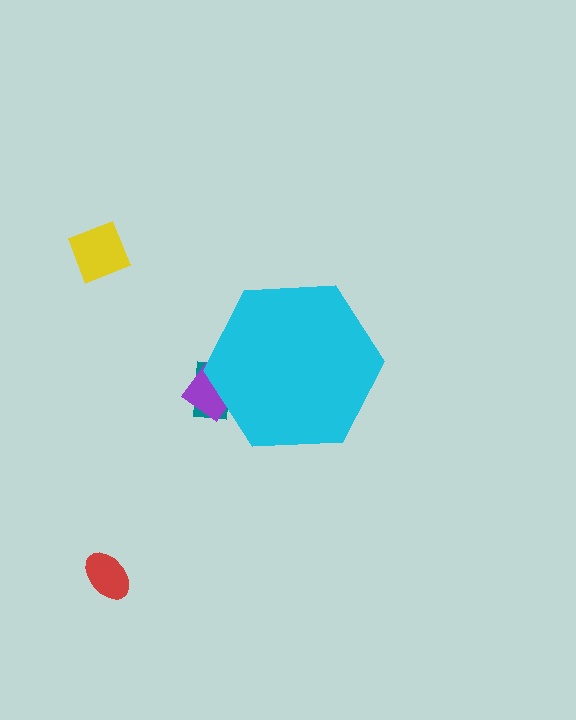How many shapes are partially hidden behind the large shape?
2 shapes are partially hidden.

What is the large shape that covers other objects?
A cyan hexagon.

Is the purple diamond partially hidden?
Yes, the purple diamond is partially hidden behind the cyan hexagon.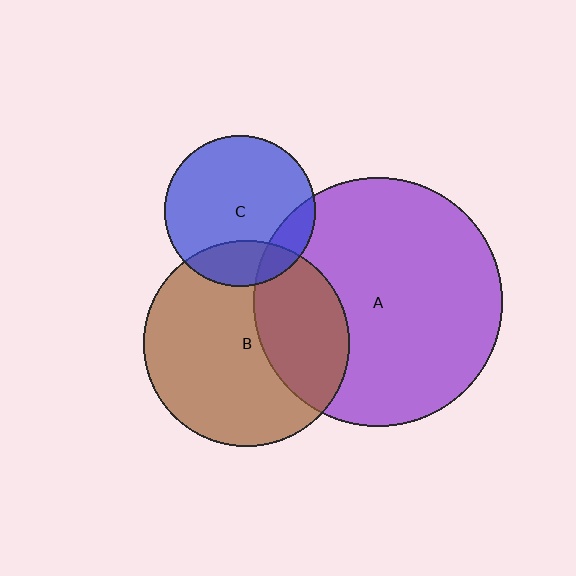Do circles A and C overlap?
Yes.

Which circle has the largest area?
Circle A (purple).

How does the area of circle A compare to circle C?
Approximately 2.7 times.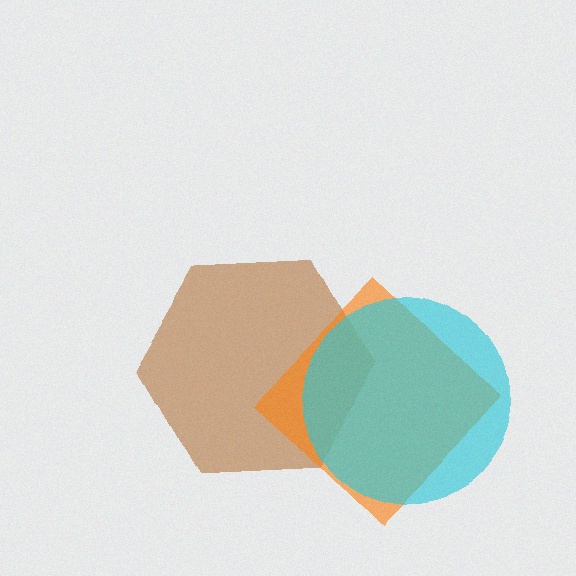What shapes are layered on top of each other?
The layered shapes are: a brown hexagon, an orange diamond, a cyan circle.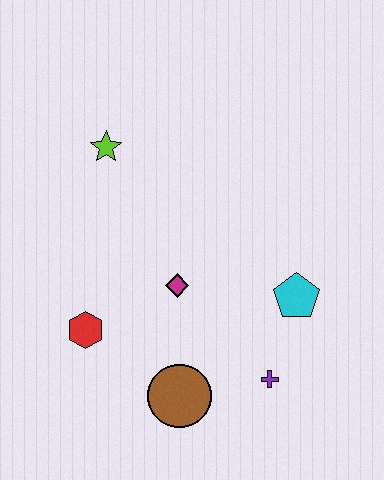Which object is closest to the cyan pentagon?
The purple cross is closest to the cyan pentagon.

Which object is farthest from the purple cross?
The lime star is farthest from the purple cross.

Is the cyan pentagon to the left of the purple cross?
No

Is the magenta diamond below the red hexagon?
No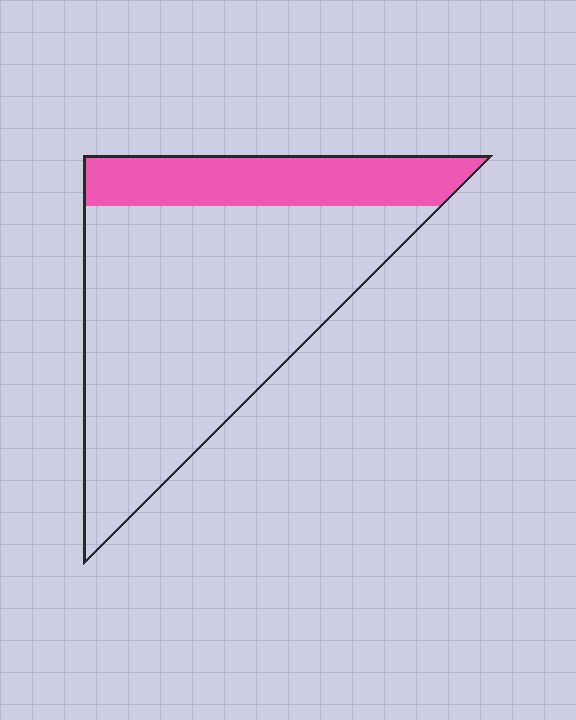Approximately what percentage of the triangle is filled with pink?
Approximately 25%.